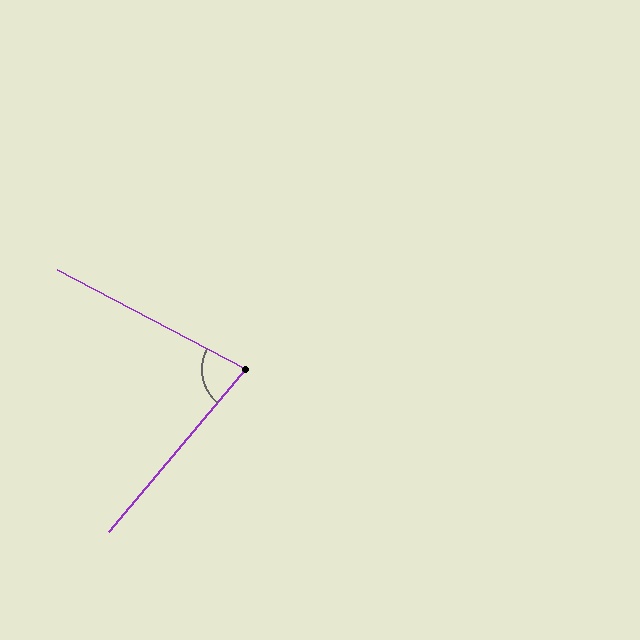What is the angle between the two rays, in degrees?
Approximately 78 degrees.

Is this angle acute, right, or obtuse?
It is acute.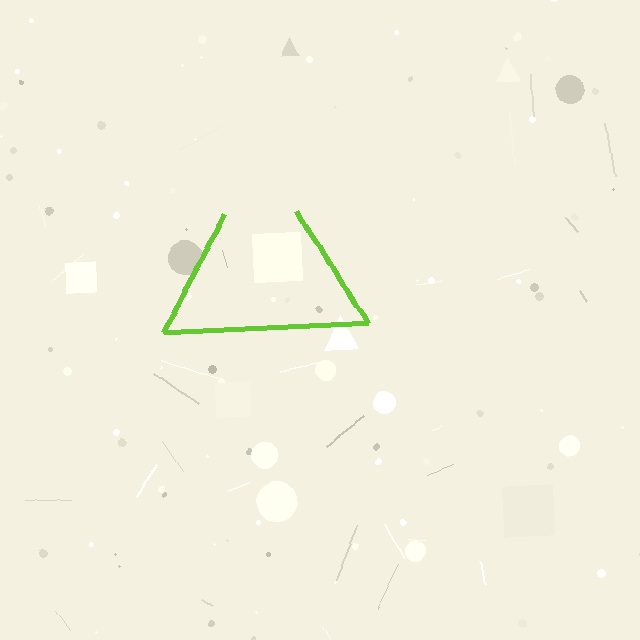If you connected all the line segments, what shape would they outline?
They would outline a triangle.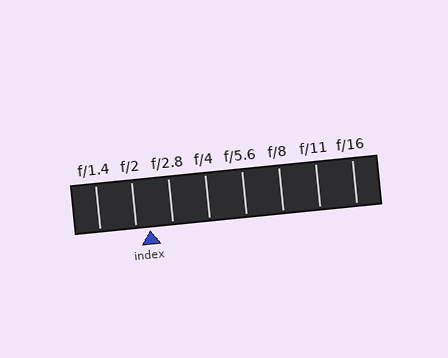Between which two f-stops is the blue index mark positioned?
The index mark is between f/2 and f/2.8.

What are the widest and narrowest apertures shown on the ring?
The widest aperture shown is f/1.4 and the narrowest is f/16.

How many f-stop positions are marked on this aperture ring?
There are 8 f-stop positions marked.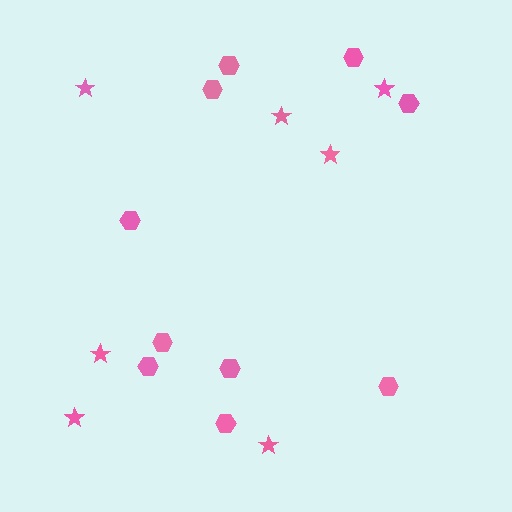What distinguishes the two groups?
There are 2 groups: one group of hexagons (10) and one group of stars (7).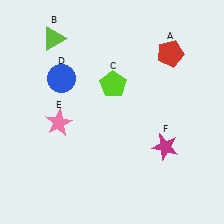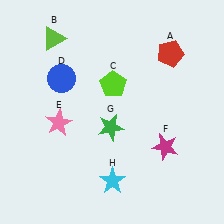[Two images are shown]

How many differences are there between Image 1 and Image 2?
There are 2 differences between the two images.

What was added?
A green star (G), a cyan star (H) were added in Image 2.